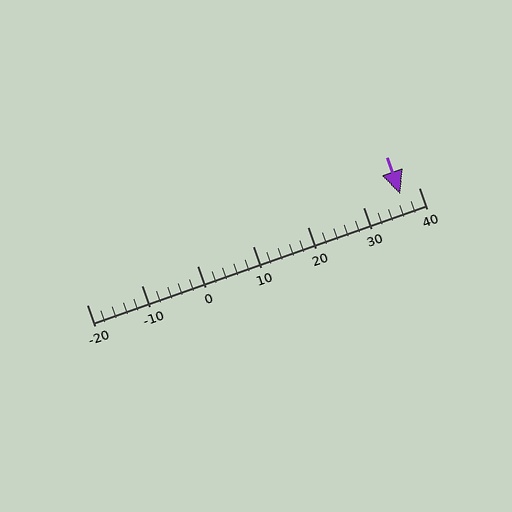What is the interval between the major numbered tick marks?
The major tick marks are spaced 10 units apart.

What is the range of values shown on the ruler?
The ruler shows values from -20 to 40.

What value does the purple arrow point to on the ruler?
The purple arrow points to approximately 37.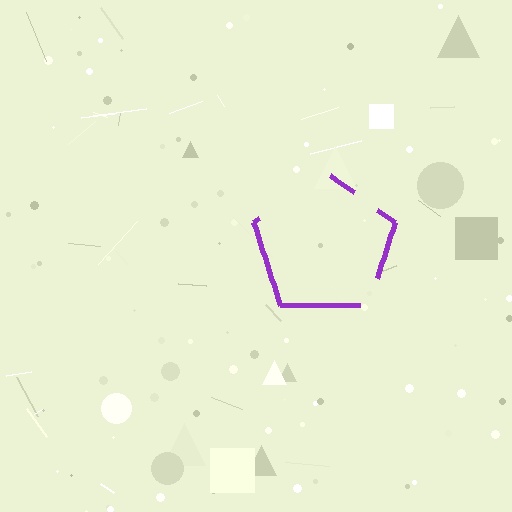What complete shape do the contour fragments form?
The contour fragments form a pentagon.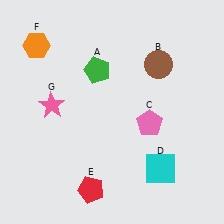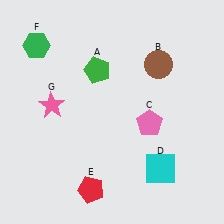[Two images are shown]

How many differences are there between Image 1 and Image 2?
There is 1 difference between the two images.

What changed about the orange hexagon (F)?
In Image 1, F is orange. In Image 2, it changed to green.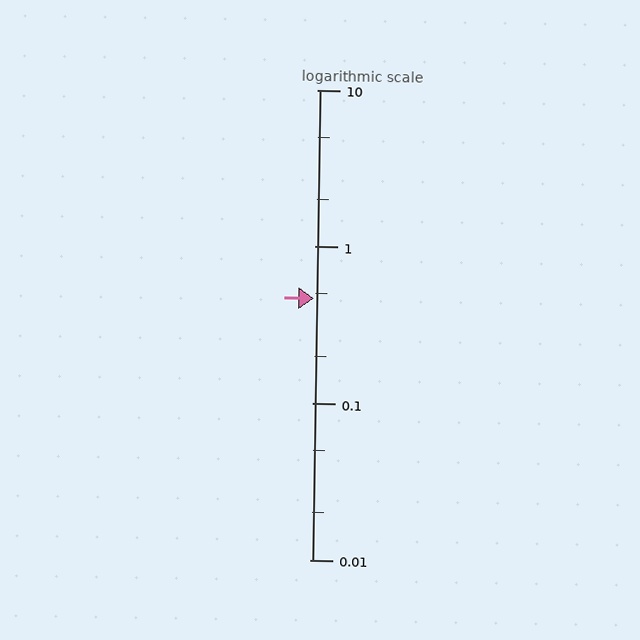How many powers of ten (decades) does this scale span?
The scale spans 3 decades, from 0.01 to 10.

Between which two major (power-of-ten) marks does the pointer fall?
The pointer is between 0.1 and 1.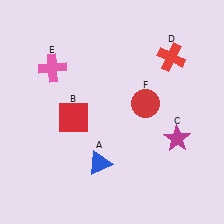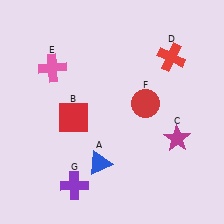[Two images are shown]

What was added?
A purple cross (G) was added in Image 2.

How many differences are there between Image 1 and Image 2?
There is 1 difference between the two images.